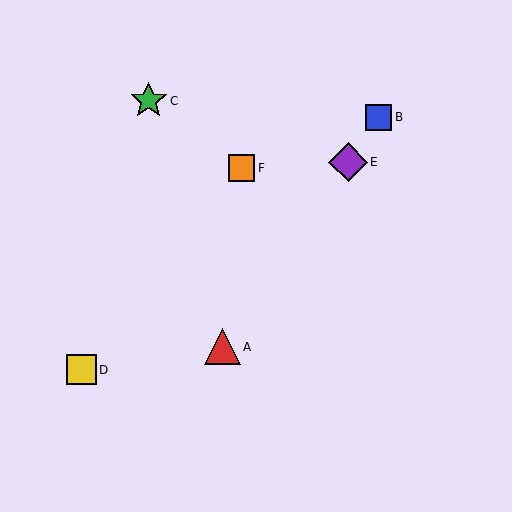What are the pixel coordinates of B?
Object B is at (378, 117).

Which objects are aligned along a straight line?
Objects A, B, E are aligned along a straight line.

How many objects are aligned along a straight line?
3 objects (A, B, E) are aligned along a straight line.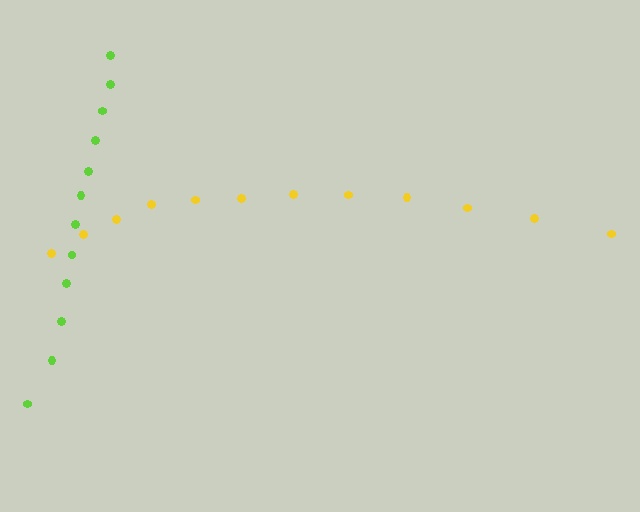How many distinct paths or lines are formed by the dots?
There are 2 distinct paths.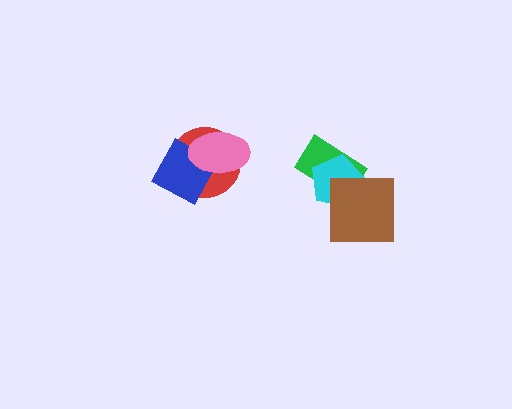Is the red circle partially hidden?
Yes, it is partially covered by another shape.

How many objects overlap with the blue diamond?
2 objects overlap with the blue diamond.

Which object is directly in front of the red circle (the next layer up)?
The blue diamond is directly in front of the red circle.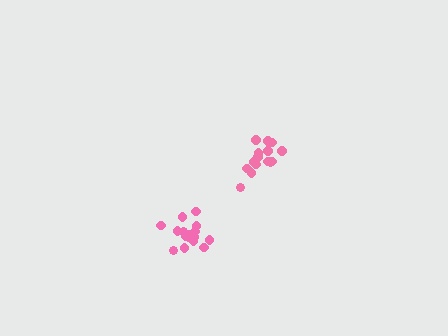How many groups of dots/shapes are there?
There are 2 groups.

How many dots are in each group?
Group 1: 15 dots, Group 2: 16 dots (31 total).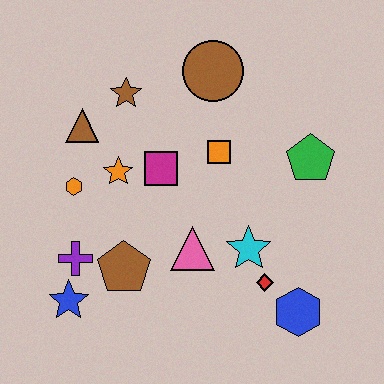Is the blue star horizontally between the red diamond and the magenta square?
No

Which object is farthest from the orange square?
The blue star is farthest from the orange square.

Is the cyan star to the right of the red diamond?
No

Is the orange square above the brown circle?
No